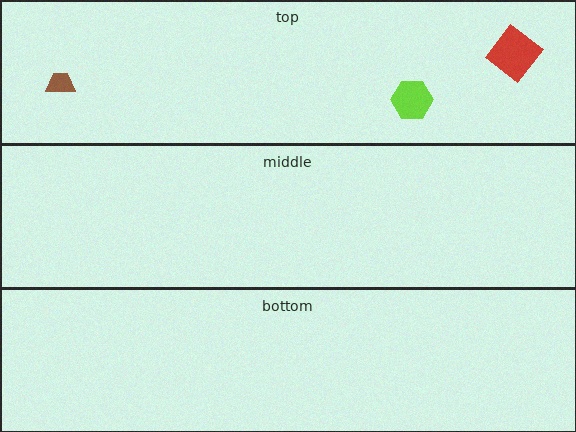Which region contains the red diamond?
The top region.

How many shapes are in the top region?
3.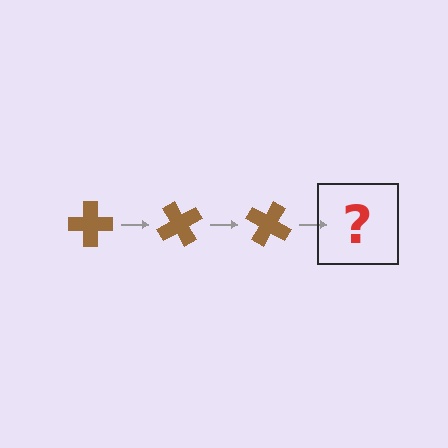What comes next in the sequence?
The next element should be a brown cross rotated 180 degrees.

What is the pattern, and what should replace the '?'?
The pattern is that the cross rotates 60 degrees each step. The '?' should be a brown cross rotated 180 degrees.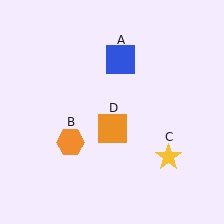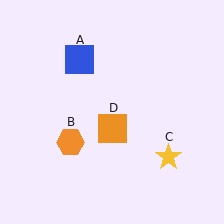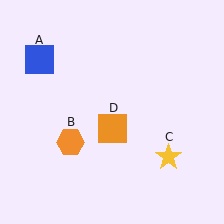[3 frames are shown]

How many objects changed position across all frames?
1 object changed position: blue square (object A).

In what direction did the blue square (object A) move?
The blue square (object A) moved left.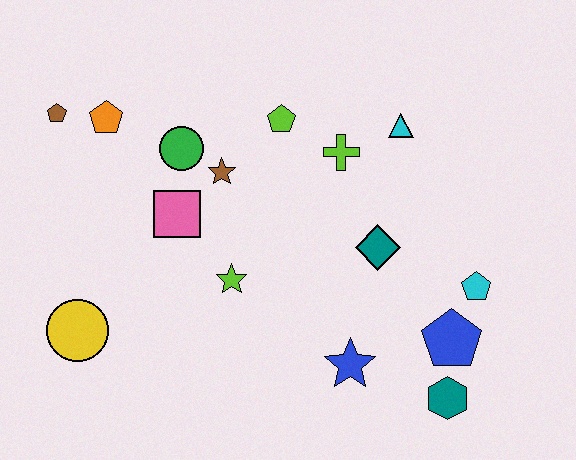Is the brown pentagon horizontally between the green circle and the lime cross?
No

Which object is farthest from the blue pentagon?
The brown pentagon is farthest from the blue pentagon.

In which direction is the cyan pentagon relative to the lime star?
The cyan pentagon is to the right of the lime star.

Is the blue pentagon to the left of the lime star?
No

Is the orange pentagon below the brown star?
No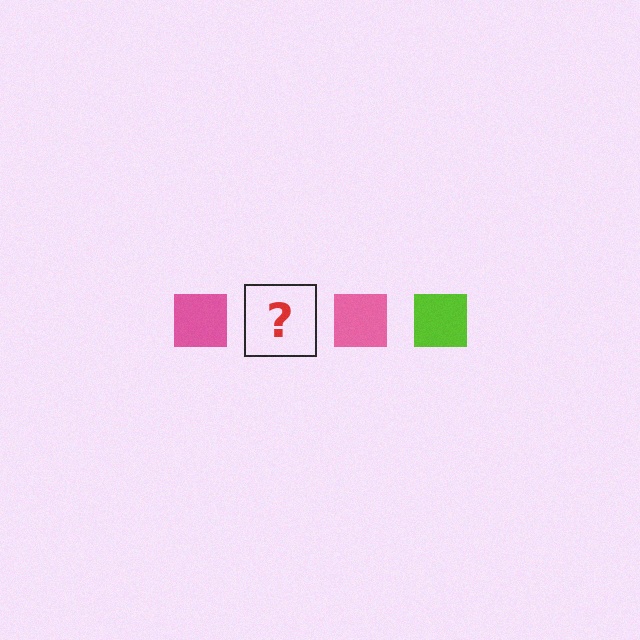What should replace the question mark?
The question mark should be replaced with a lime square.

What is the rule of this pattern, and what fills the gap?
The rule is that the pattern cycles through pink, lime squares. The gap should be filled with a lime square.